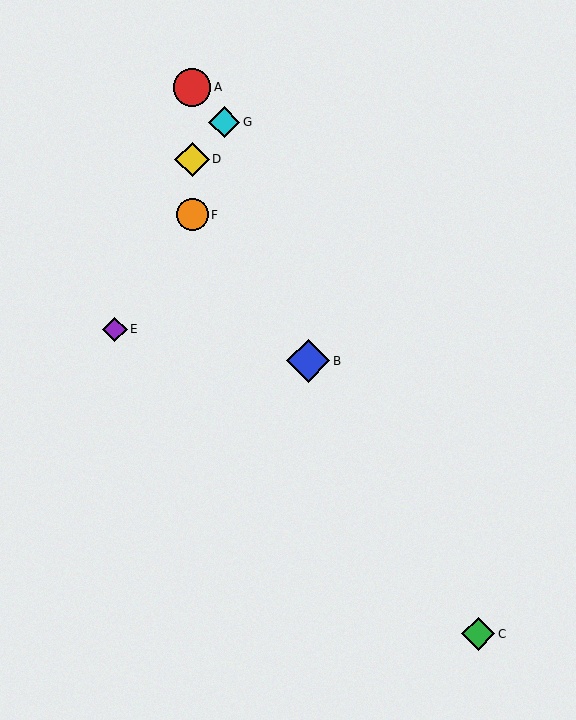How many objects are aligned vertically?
3 objects (A, D, F) are aligned vertically.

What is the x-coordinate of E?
Object E is at x≈115.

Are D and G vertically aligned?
No, D is at x≈192 and G is at x≈224.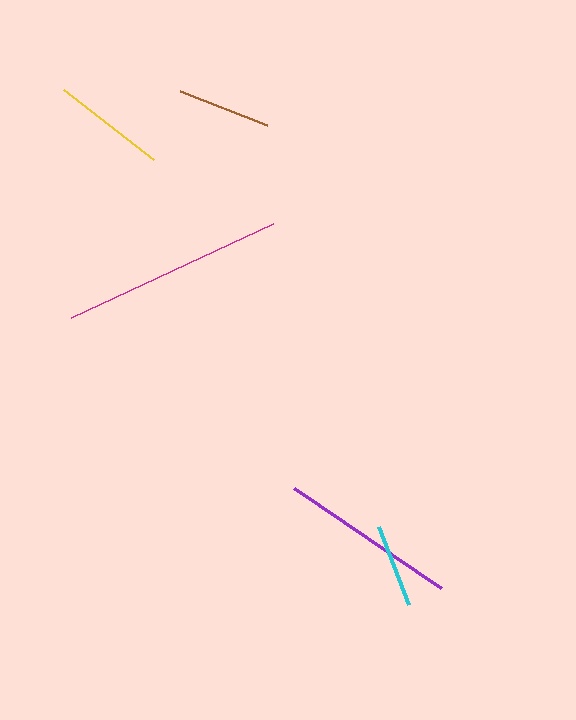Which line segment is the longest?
The magenta line is the longest at approximately 223 pixels.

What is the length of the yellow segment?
The yellow segment is approximately 114 pixels long.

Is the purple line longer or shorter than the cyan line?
The purple line is longer than the cyan line.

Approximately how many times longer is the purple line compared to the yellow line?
The purple line is approximately 1.6 times the length of the yellow line.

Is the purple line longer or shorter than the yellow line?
The purple line is longer than the yellow line.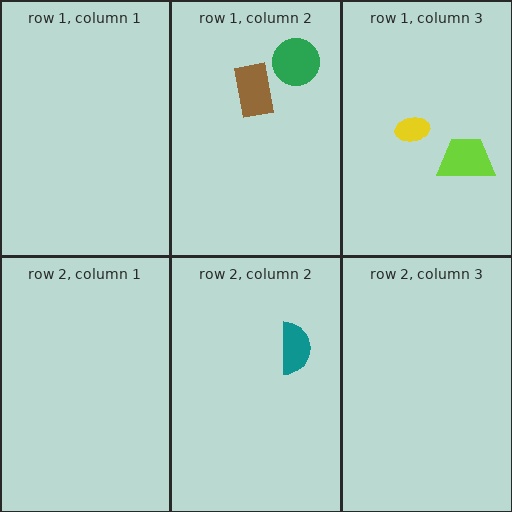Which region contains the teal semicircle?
The row 2, column 2 region.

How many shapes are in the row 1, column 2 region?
2.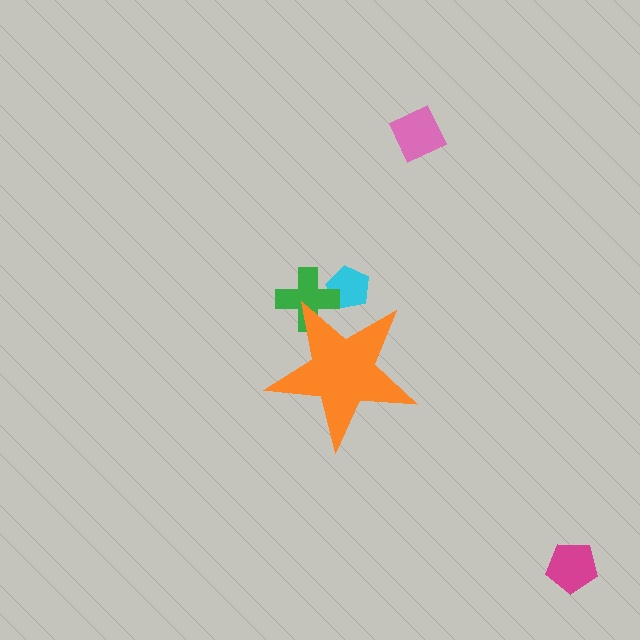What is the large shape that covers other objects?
An orange star.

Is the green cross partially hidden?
Yes, the green cross is partially hidden behind the orange star.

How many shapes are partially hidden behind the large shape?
2 shapes are partially hidden.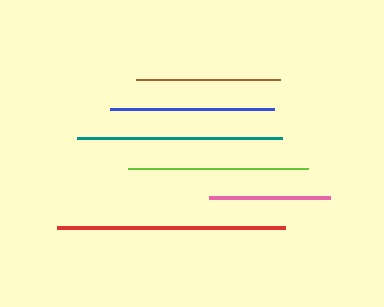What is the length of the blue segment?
The blue segment is approximately 164 pixels long.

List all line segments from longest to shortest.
From longest to shortest: red, teal, lime, blue, brown, pink.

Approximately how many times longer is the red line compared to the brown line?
The red line is approximately 1.6 times the length of the brown line.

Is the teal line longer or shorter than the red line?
The red line is longer than the teal line.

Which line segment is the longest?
The red line is the longest at approximately 228 pixels.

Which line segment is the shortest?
The pink line is the shortest at approximately 122 pixels.